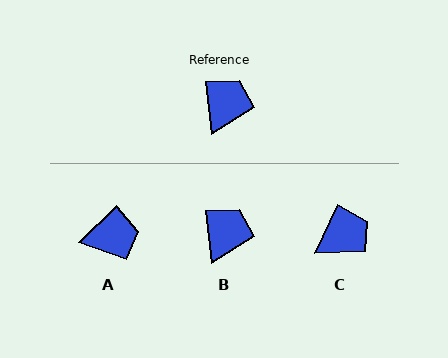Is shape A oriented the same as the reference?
No, it is off by about 53 degrees.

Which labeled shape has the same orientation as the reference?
B.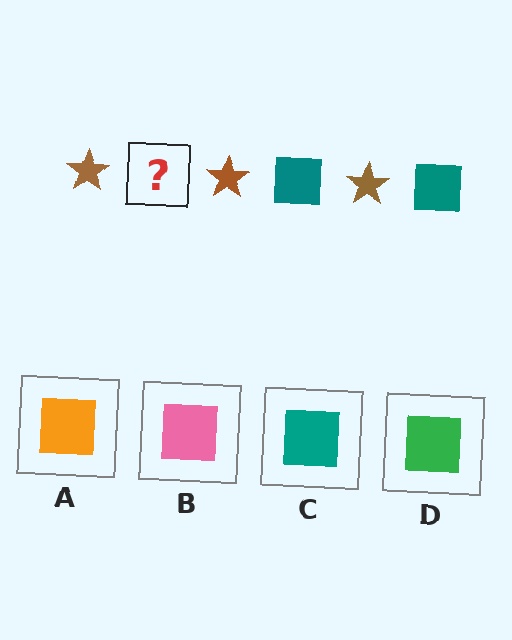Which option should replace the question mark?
Option C.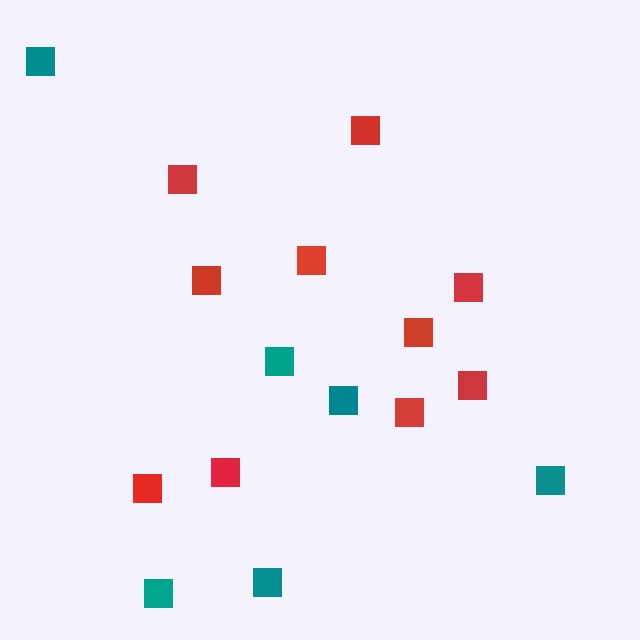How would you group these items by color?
There are 2 groups: one group of red squares (10) and one group of teal squares (6).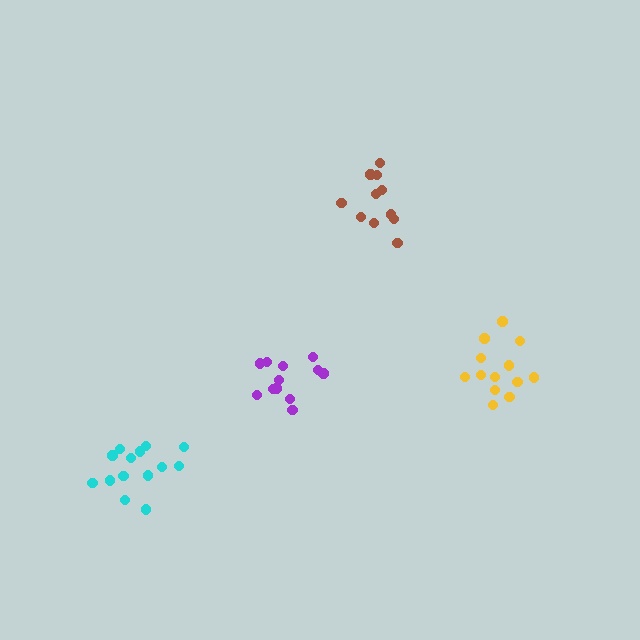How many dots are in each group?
Group 1: 11 dots, Group 2: 14 dots, Group 3: 13 dots, Group 4: 12 dots (50 total).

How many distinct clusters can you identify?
There are 4 distinct clusters.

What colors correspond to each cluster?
The clusters are colored: brown, cyan, yellow, purple.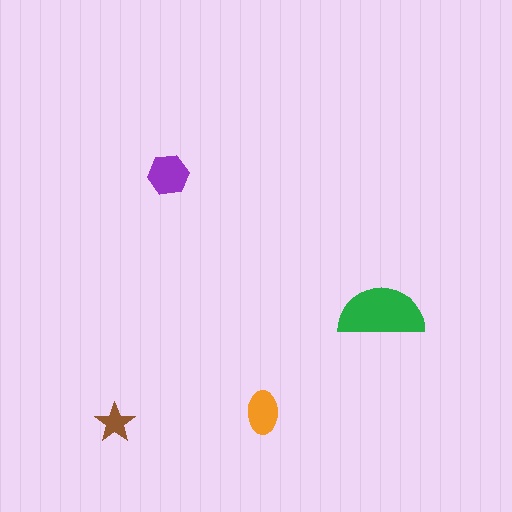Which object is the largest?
The green semicircle.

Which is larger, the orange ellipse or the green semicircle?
The green semicircle.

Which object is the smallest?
The brown star.